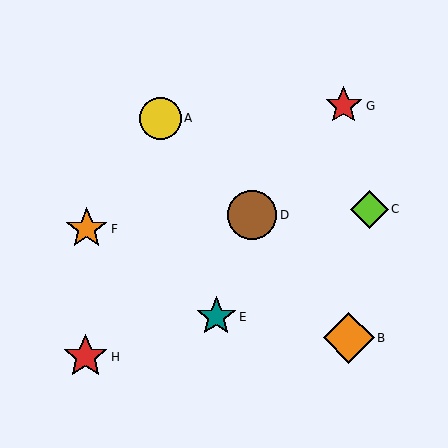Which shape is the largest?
The orange diamond (labeled B) is the largest.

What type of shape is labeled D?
Shape D is a brown circle.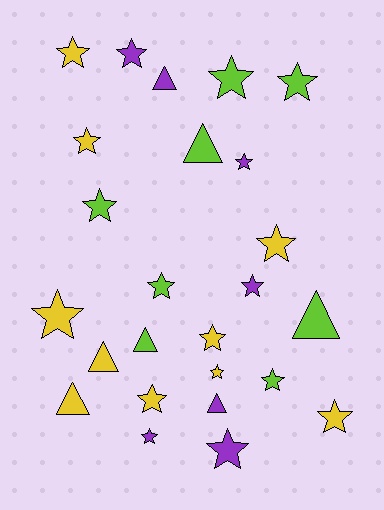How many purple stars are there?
There are 5 purple stars.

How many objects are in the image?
There are 25 objects.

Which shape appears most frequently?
Star, with 18 objects.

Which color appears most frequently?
Yellow, with 10 objects.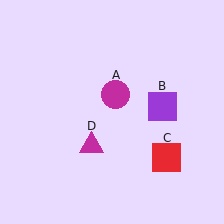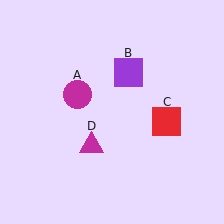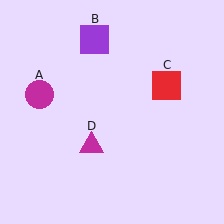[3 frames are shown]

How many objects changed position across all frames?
3 objects changed position: magenta circle (object A), purple square (object B), red square (object C).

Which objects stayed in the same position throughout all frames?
Magenta triangle (object D) remained stationary.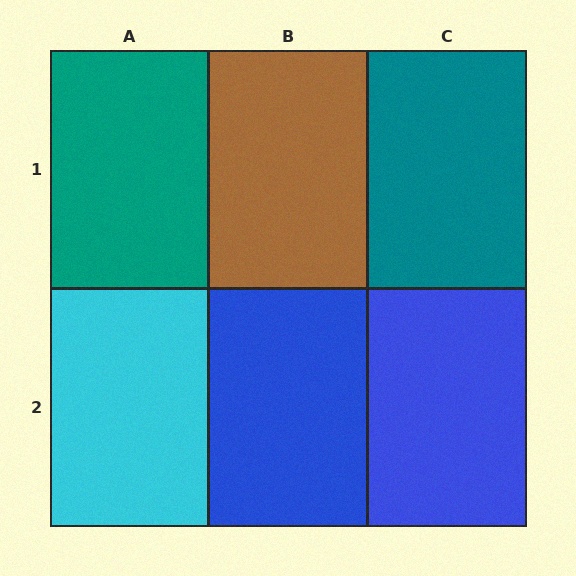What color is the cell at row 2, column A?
Cyan.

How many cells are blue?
2 cells are blue.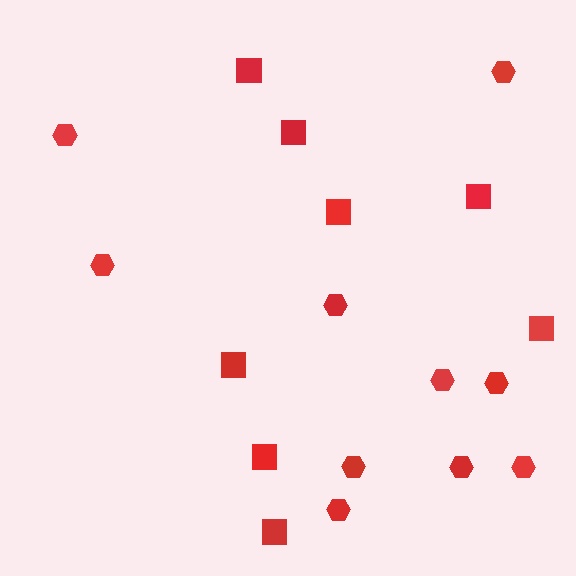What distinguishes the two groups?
There are 2 groups: one group of hexagons (10) and one group of squares (8).